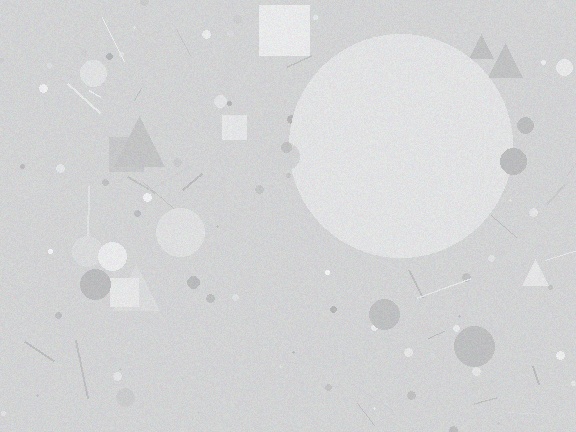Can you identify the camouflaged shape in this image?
The camouflaged shape is a circle.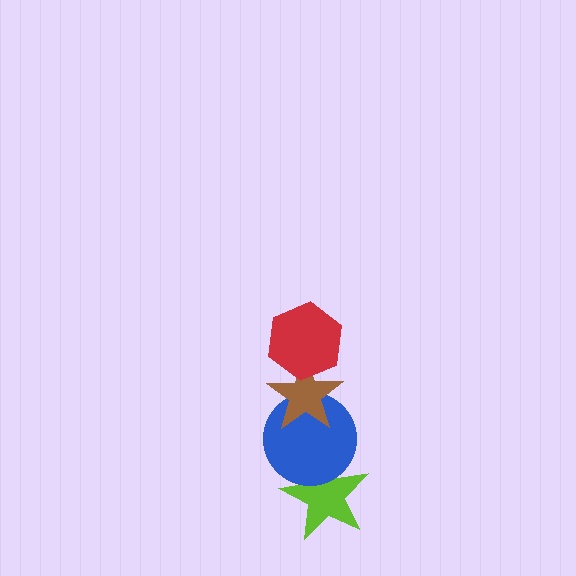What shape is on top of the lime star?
The blue circle is on top of the lime star.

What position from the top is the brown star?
The brown star is 2nd from the top.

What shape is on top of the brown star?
The red hexagon is on top of the brown star.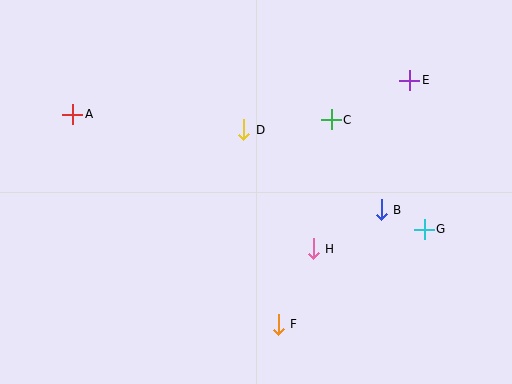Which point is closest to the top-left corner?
Point A is closest to the top-left corner.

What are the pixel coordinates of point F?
Point F is at (278, 324).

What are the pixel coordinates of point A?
Point A is at (73, 114).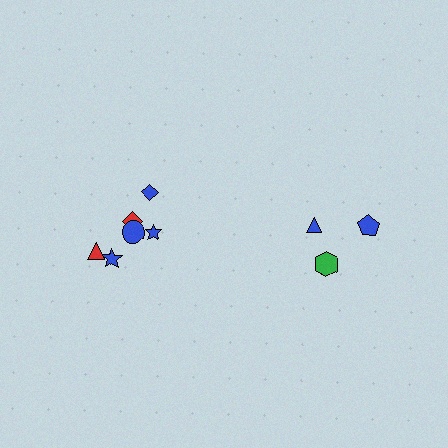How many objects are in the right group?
There are 3 objects.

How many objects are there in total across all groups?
There are 9 objects.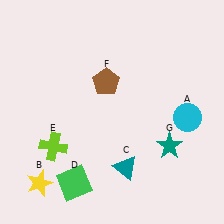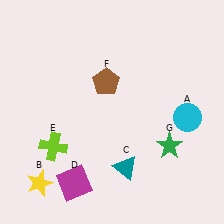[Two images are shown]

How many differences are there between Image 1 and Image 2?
There are 2 differences between the two images.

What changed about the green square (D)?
In Image 1, D is green. In Image 2, it changed to magenta.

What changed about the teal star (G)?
In Image 1, G is teal. In Image 2, it changed to green.